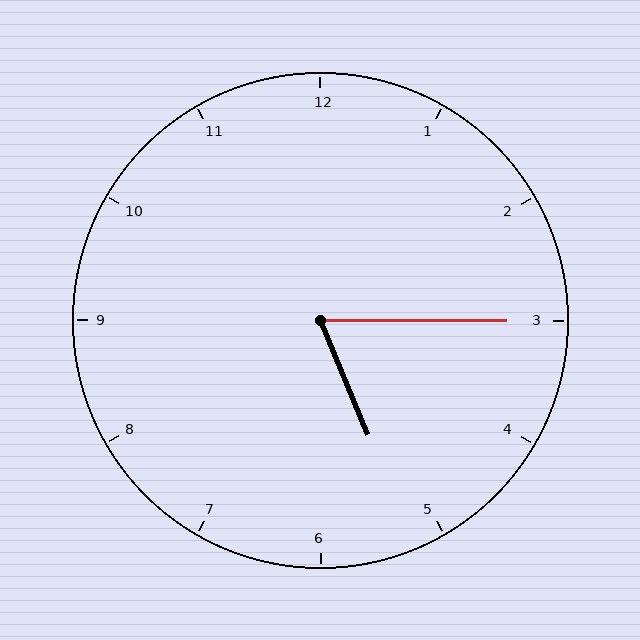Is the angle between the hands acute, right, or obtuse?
It is acute.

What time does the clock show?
5:15.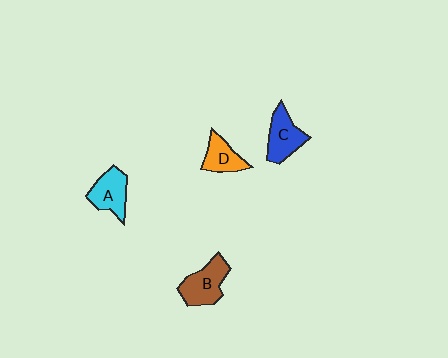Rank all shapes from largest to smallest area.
From largest to smallest: B (brown), C (blue), A (cyan), D (orange).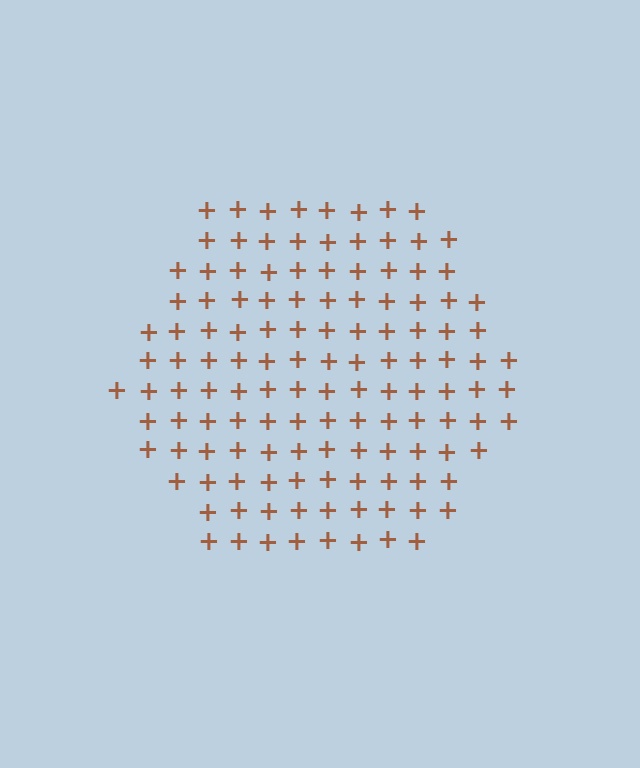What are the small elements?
The small elements are plus signs.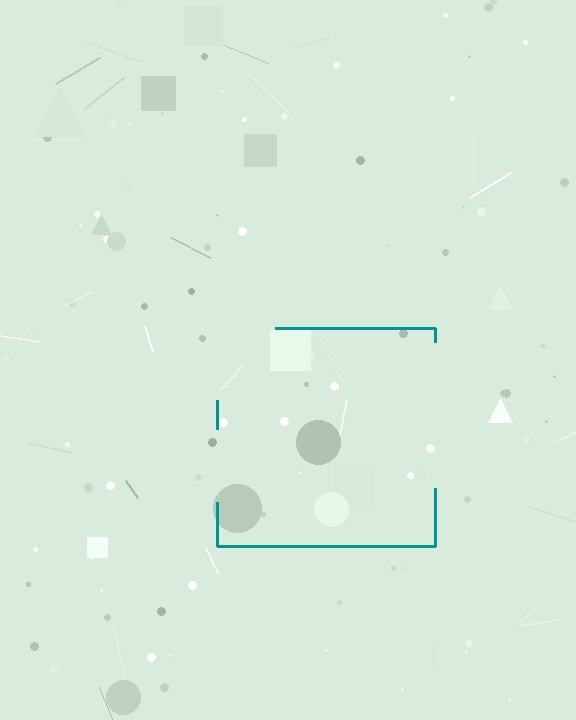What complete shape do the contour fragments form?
The contour fragments form a square.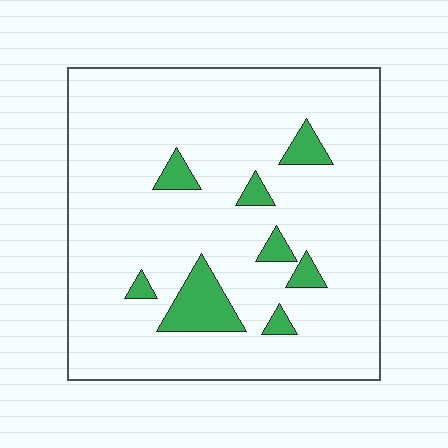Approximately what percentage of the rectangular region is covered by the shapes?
Approximately 10%.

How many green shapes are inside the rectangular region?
8.